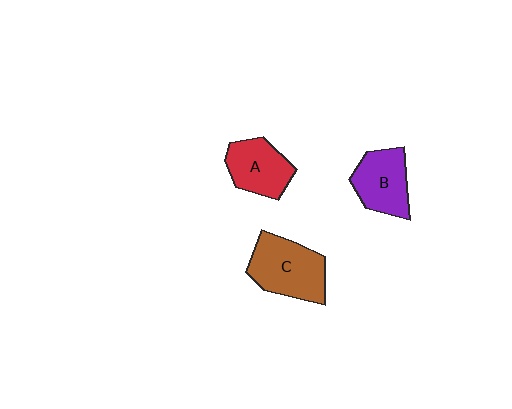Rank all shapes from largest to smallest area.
From largest to smallest: C (brown), B (purple), A (red).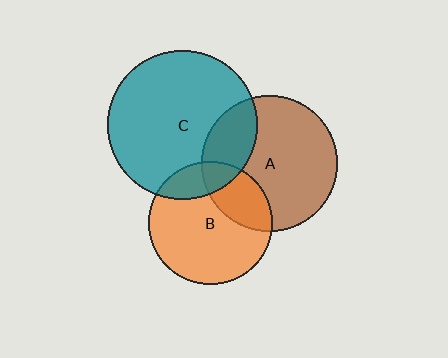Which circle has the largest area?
Circle C (teal).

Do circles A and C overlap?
Yes.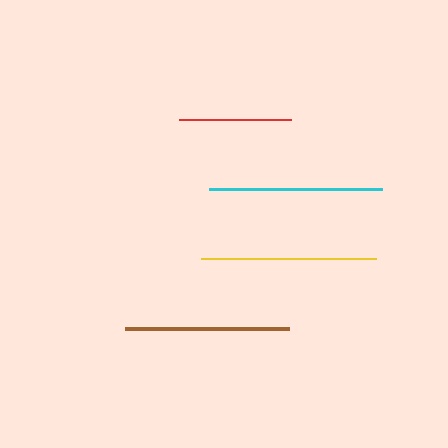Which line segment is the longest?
The yellow line is the longest at approximately 175 pixels.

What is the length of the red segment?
The red segment is approximately 112 pixels long.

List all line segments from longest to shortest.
From longest to shortest: yellow, cyan, brown, red.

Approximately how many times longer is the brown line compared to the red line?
The brown line is approximately 1.5 times the length of the red line.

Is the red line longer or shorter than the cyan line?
The cyan line is longer than the red line.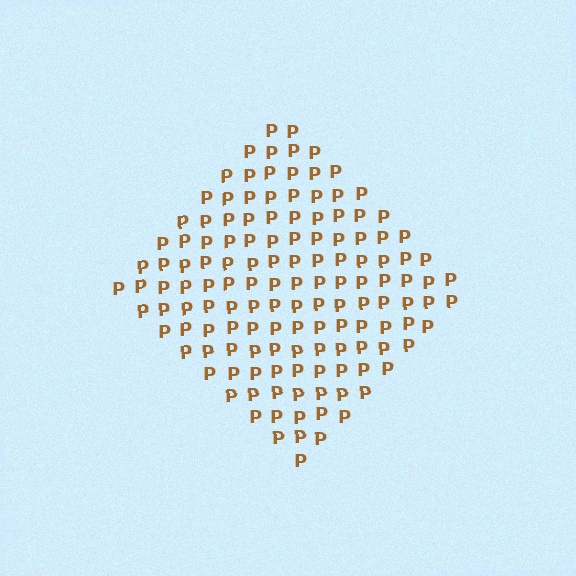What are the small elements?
The small elements are letter P's.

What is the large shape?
The large shape is a diamond.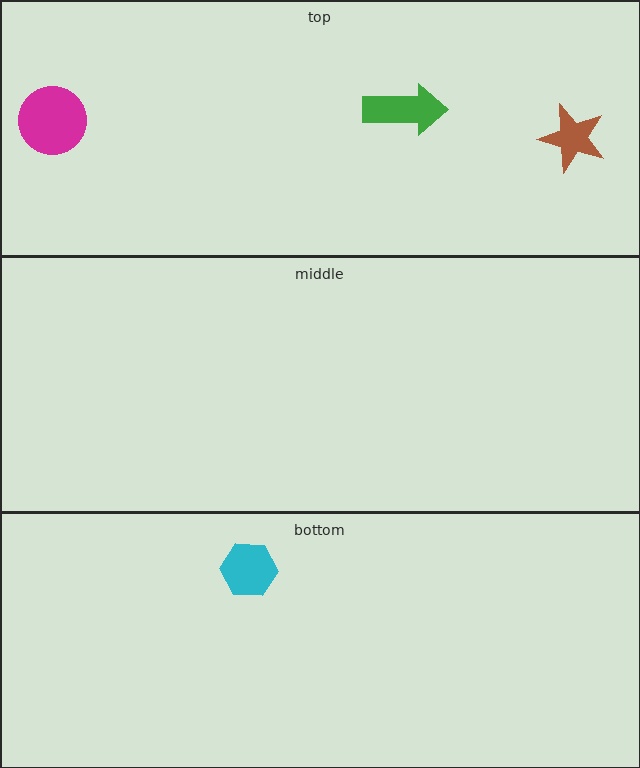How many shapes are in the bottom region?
1.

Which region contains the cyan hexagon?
The bottom region.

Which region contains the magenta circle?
The top region.